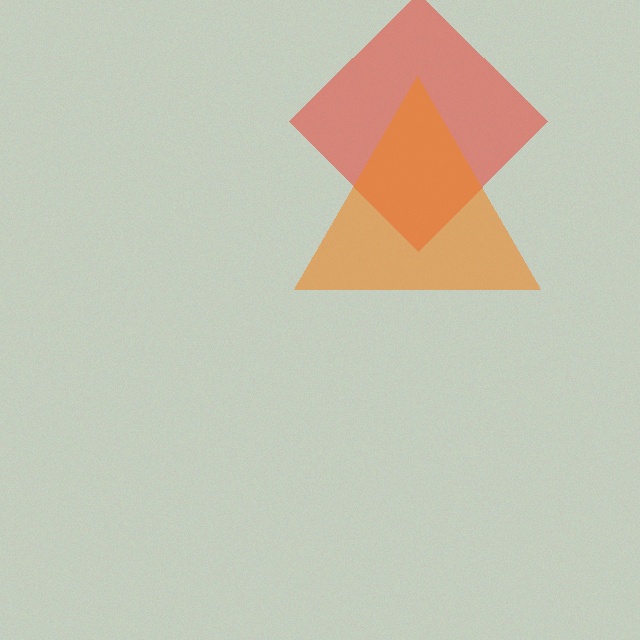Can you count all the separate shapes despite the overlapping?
Yes, there are 2 separate shapes.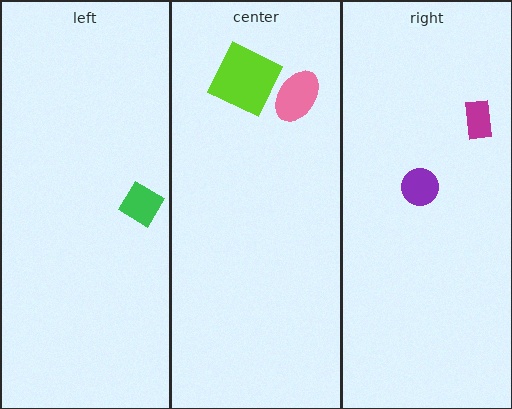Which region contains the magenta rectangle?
The right region.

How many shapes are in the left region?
1.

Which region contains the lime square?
The center region.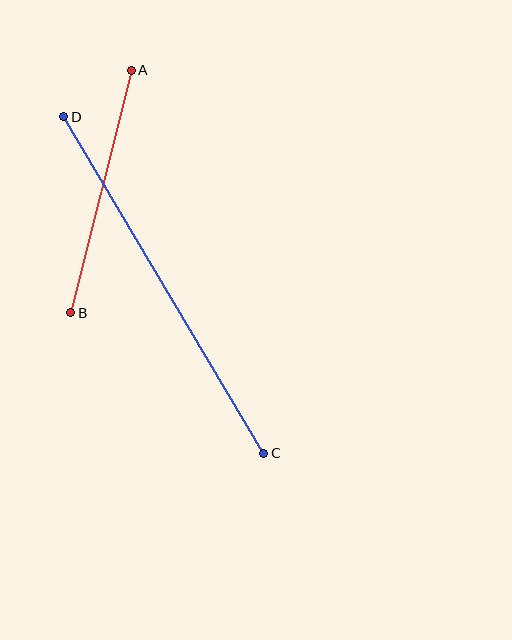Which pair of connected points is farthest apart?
Points C and D are farthest apart.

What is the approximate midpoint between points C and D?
The midpoint is at approximately (164, 285) pixels.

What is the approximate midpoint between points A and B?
The midpoint is at approximately (101, 192) pixels.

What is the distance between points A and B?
The distance is approximately 250 pixels.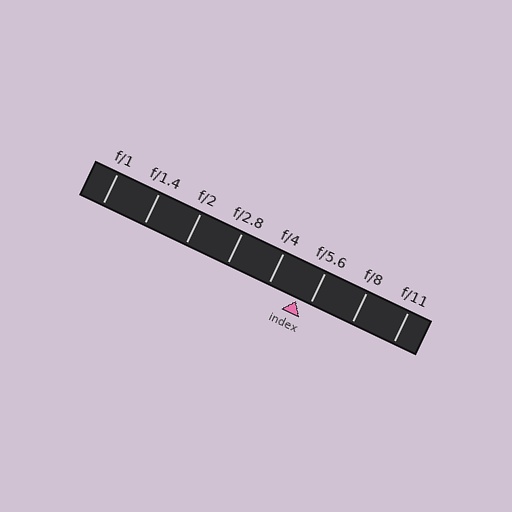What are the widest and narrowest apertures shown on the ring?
The widest aperture shown is f/1 and the narrowest is f/11.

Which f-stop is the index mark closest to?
The index mark is closest to f/5.6.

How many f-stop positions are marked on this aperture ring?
There are 8 f-stop positions marked.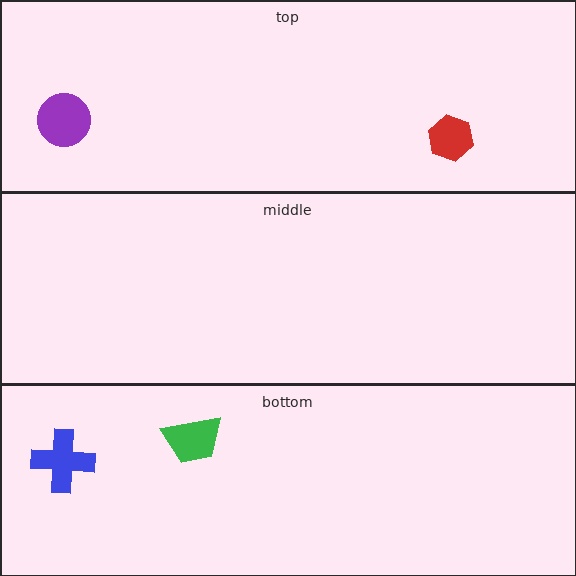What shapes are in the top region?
The red hexagon, the purple circle.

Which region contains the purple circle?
The top region.